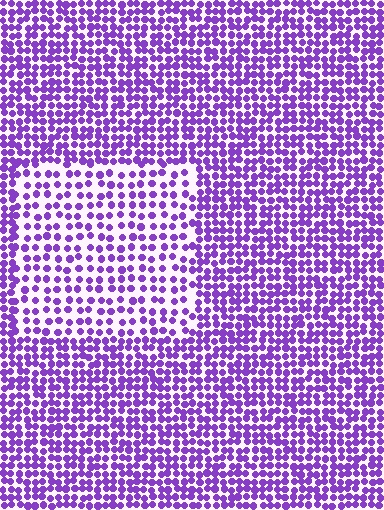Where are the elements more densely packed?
The elements are more densely packed outside the rectangle boundary.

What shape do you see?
I see a rectangle.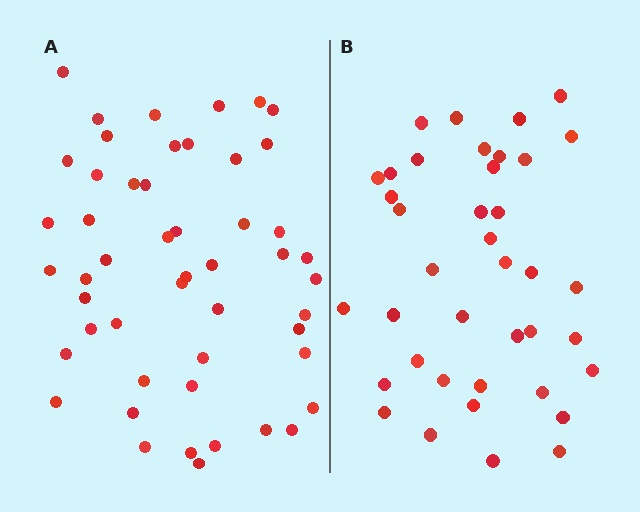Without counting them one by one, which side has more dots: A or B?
Region A (the left region) has more dots.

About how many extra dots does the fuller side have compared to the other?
Region A has roughly 12 or so more dots than region B.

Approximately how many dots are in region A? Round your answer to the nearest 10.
About 50 dots.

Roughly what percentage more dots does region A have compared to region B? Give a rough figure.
About 30% more.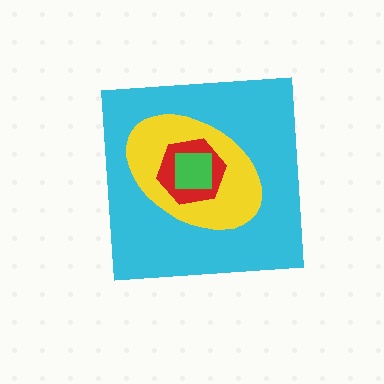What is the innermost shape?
The green square.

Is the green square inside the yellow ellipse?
Yes.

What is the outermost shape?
The cyan square.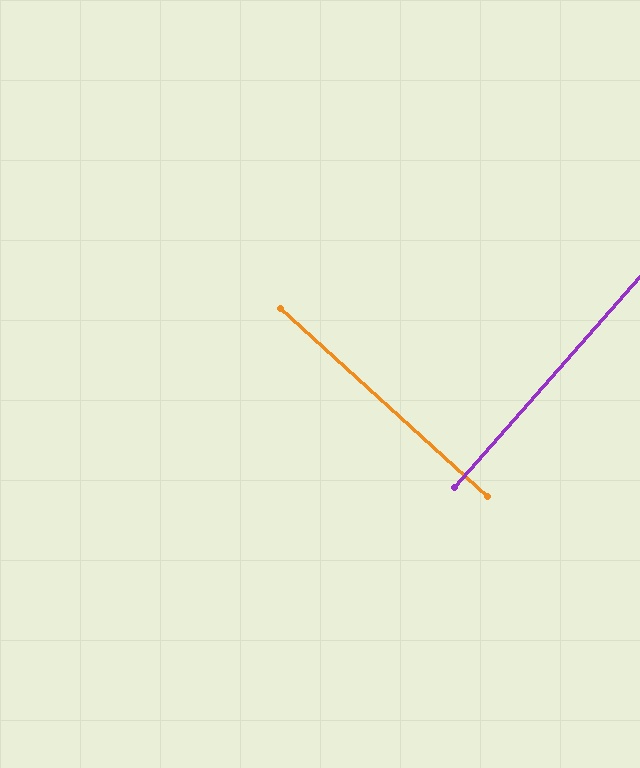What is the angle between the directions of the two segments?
Approximately 89 degrees.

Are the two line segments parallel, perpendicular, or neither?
Perpendicular — they meet at approximately 89°.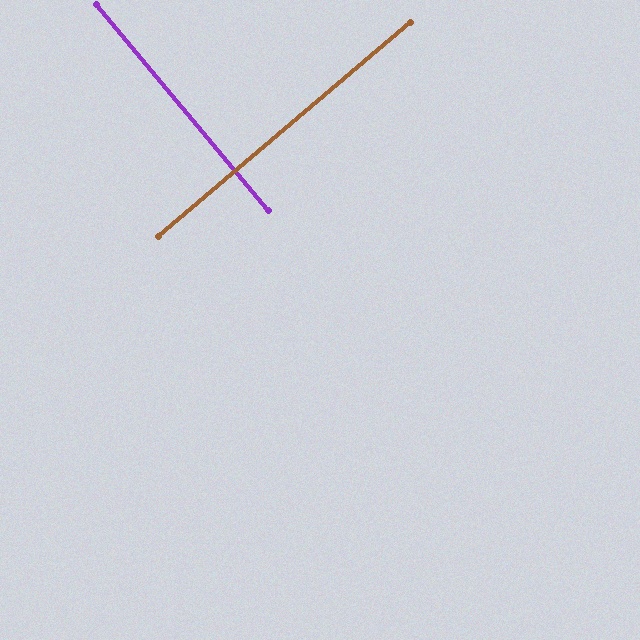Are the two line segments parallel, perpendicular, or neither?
Perpendicular — they meet at approximately 90°.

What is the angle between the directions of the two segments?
Approximately 90 degrees.